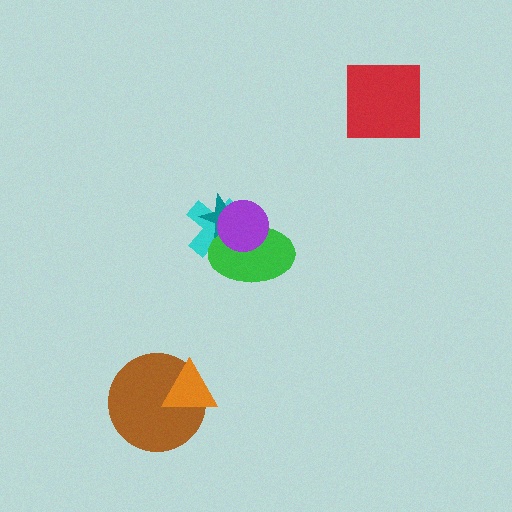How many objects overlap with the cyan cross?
3 objects overlap with the cyan cross.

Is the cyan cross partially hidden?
Yes, it is partially covered by another shape.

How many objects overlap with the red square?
0 objects overlap with the red square.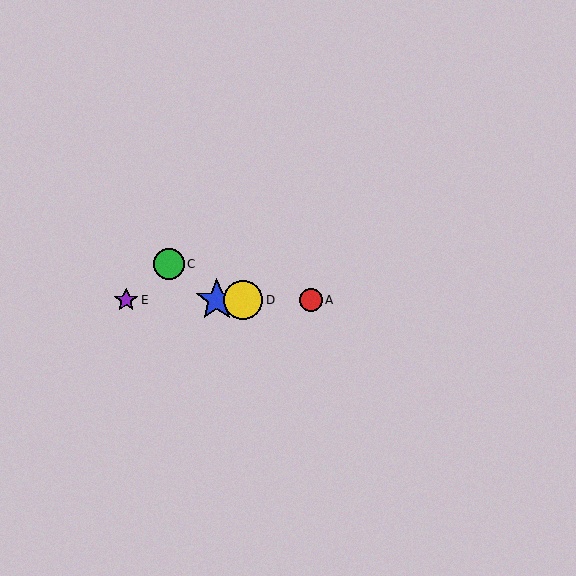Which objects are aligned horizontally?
Objects A, B, D, E are aligned horizontally.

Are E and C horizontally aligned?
No, E is at y≈300 and C is at y≈264.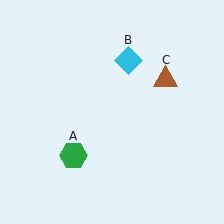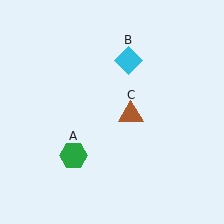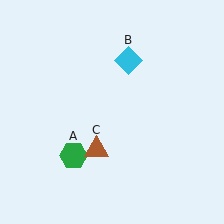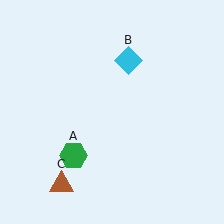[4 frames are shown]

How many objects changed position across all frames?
1 object changed position: brown triangle (object C).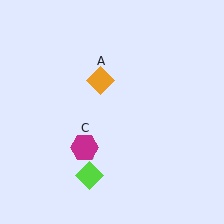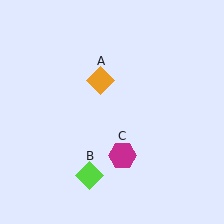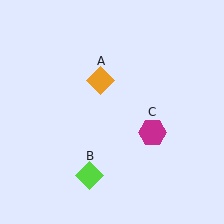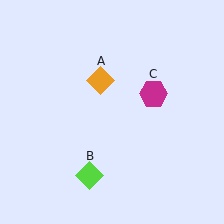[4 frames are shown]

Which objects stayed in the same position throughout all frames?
Orange diamond (object A) and lime diamond (object B) remained stationary.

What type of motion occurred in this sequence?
The magenta hexagon (object C) rotated counterclockwise around the center of the scene.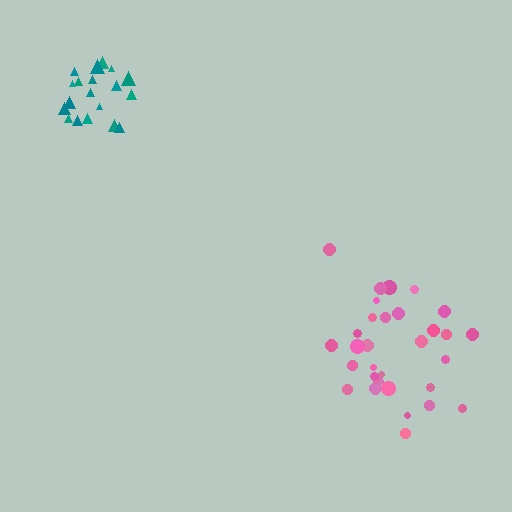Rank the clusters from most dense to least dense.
teal, pink.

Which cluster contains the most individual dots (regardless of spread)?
Pink (32).